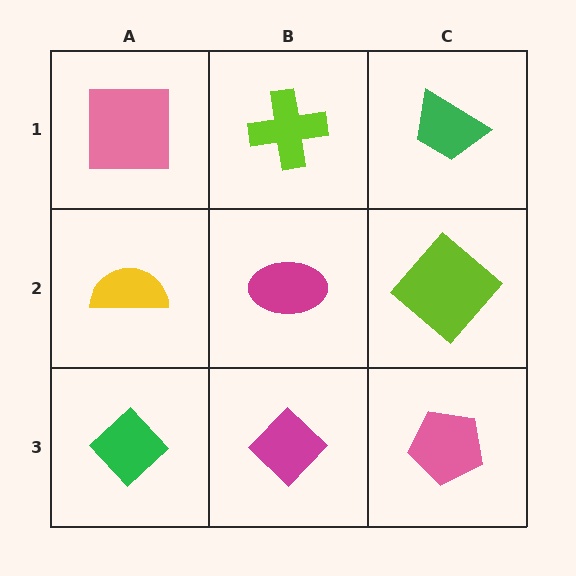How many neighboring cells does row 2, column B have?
4.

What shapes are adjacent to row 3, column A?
A yellow semicircle (row 2, column A), a magenta diamond (row 3, column B).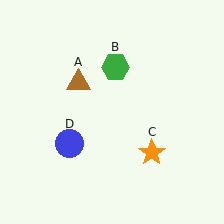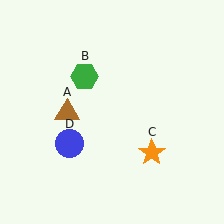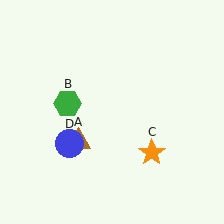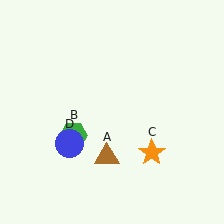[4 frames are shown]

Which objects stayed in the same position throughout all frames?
Orange star (object C) and blue circle (object D) remained stationary.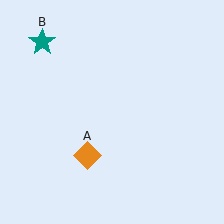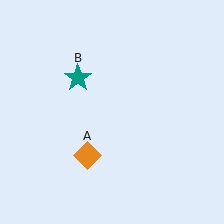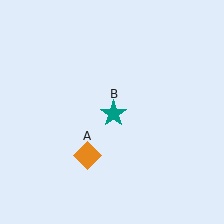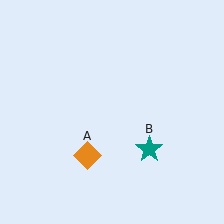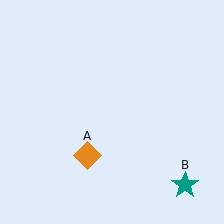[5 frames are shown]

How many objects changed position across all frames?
1 object changed position: teal star (object B).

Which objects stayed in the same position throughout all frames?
Orange diamond (object A) remained stationary.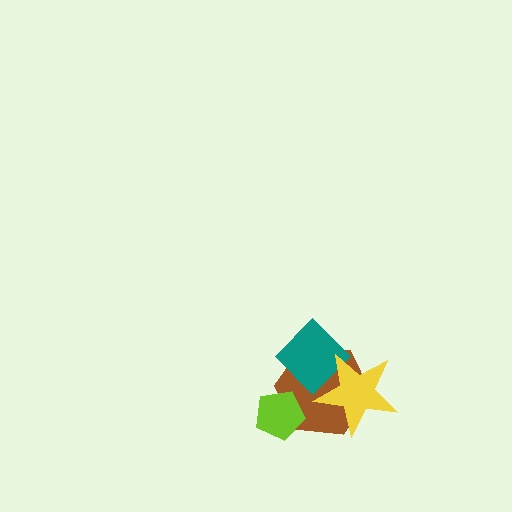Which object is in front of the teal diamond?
The yellow star is in front of the teal diamond.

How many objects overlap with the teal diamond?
2 objects overlap with the teal diamond.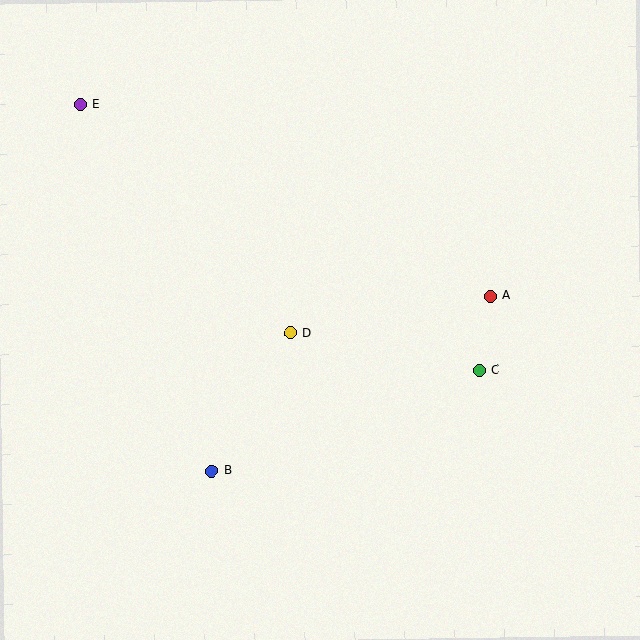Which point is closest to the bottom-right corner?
Point C is closest to the bottom-right corner.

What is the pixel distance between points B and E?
The distance between B and E is 389 pixels.